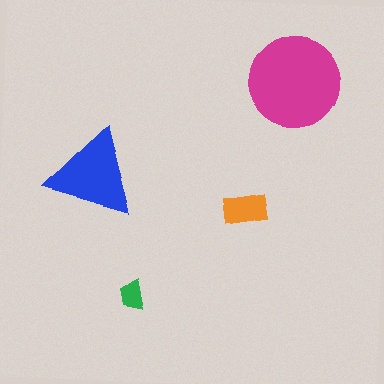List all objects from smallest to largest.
The green trapezoid, the orange rectangle, the blue triangle, the magenta circle.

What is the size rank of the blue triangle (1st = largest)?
2nd.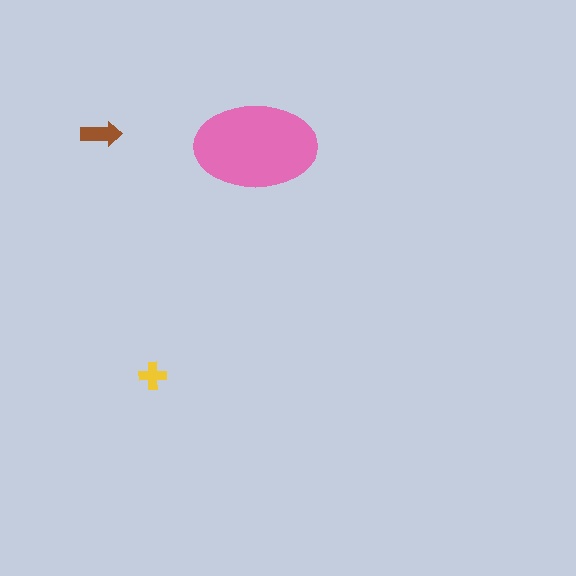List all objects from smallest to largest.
The yellow cross, the brown arrow, the pink ellipse.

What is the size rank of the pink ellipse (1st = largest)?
1st.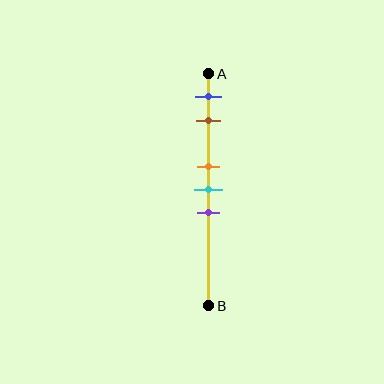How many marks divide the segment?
There are 5 marks dividing the segment.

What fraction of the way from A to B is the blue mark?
The blue mark is approximately 10% (0.1) of the way from A to B.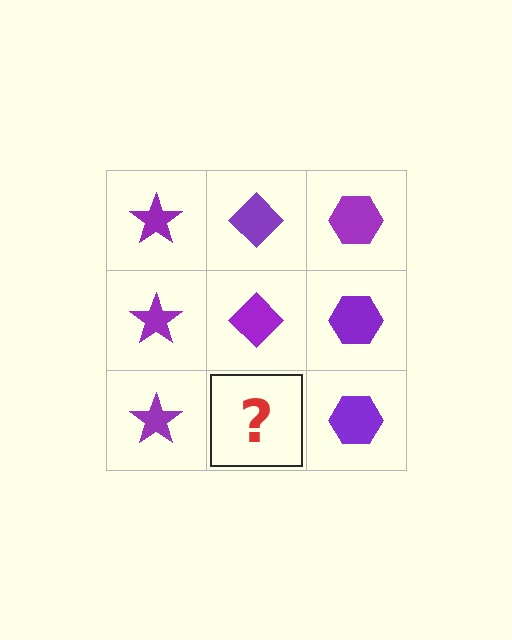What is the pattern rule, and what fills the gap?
The rule is that each column has a consistent shape. The gap should be filled with a purple diamond.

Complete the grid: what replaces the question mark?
The question mark should be replaced with a purple diamond.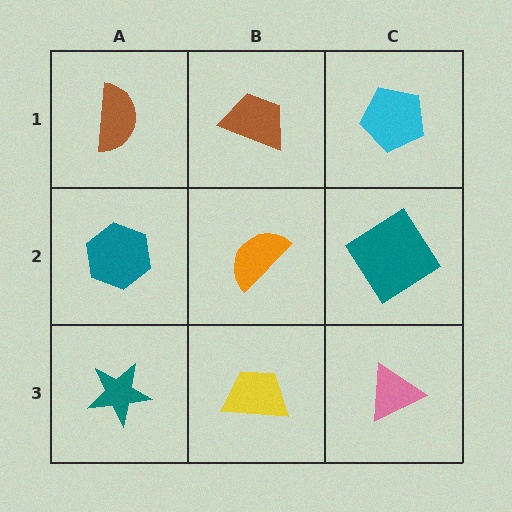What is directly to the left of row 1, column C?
A brown trapezoid.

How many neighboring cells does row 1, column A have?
2.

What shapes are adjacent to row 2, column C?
A cyan pentagon (row 1, column C), a pink triangle (row 3, column C), an orange semicircle (row 2, column B).